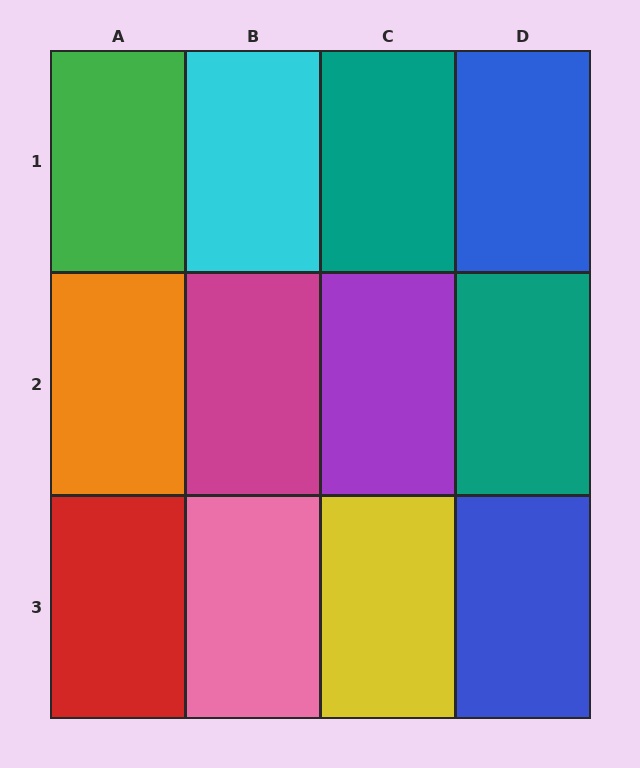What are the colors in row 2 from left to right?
Orange, magenta, purple, teal.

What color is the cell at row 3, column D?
Blue.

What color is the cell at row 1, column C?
Teal.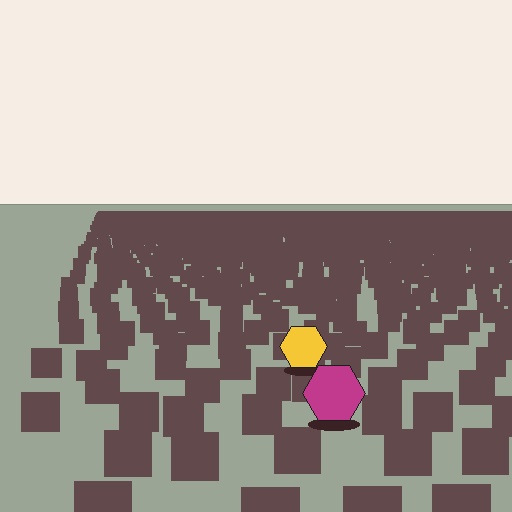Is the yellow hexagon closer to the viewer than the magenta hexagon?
No. The magenta hexagon is closer — you can tell from the texture gradient: the ground texture is coarser near it.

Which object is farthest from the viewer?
The yellow hexagon is farthest from the viewer. It appears smaller and the ground texture around it is denser.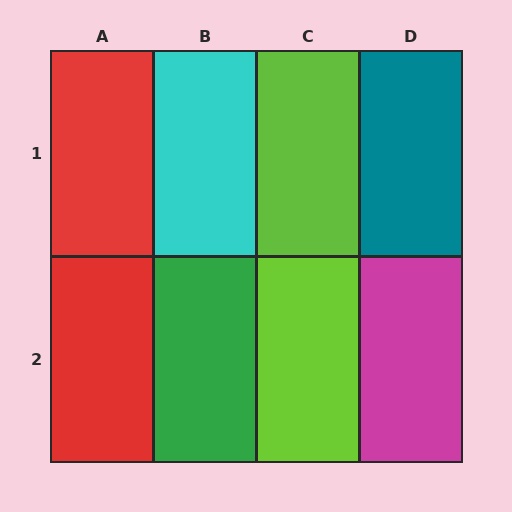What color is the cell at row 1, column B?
Cyan.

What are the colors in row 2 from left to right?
Red, green, lime, magenta.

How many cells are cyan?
1 cell is cyan.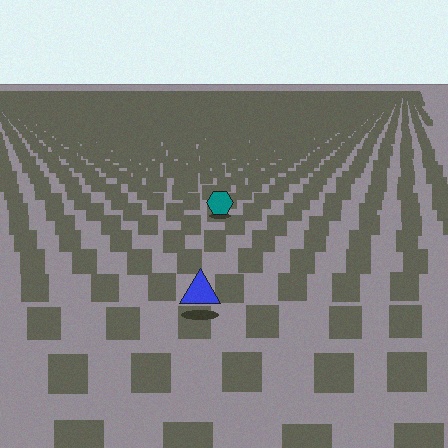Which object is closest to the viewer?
The blue triangle is closest. The texture marks near it are larger and more spread out.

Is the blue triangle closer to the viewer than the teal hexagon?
Yes. The blue triangle is closer — you can tell from the texture gradient: the ground texture is coarser near it.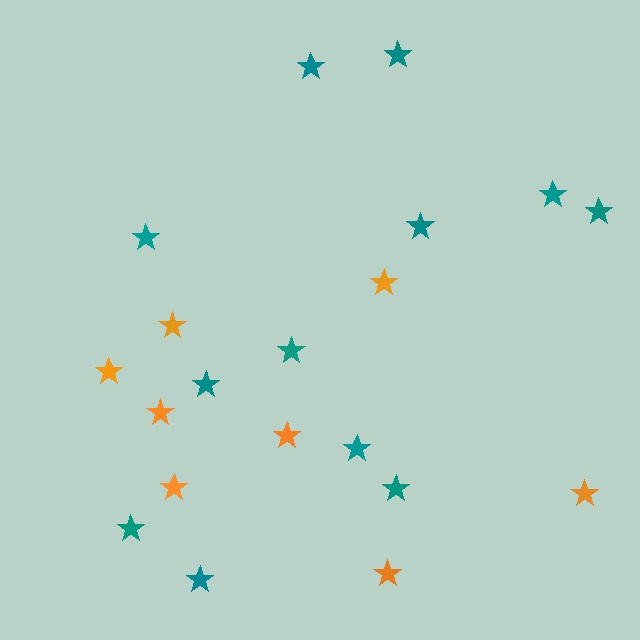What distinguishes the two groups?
There are 2 groups: one group of orange stars (8) and one group of teal stars (12).